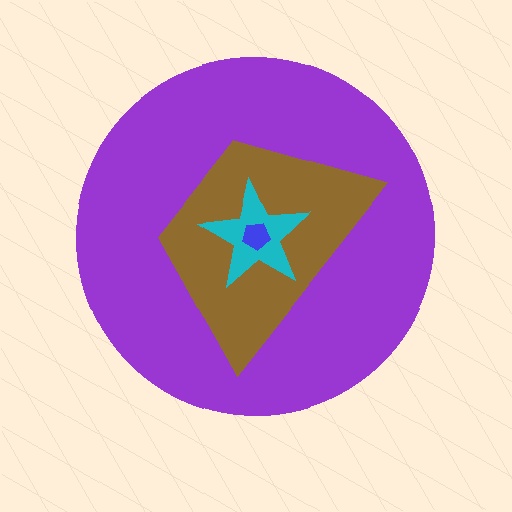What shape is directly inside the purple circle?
The brown trapezoid.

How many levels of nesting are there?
4.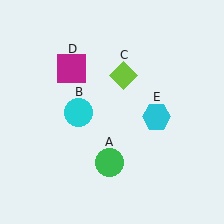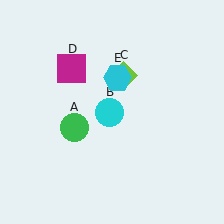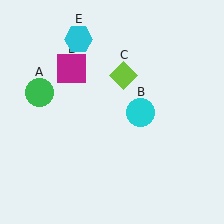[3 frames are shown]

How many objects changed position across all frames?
3 objects changed position: green circle (object A), cyan circle (object B), cyan hexagon (object E).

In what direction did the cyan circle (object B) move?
The cyan circle (object B) moved right.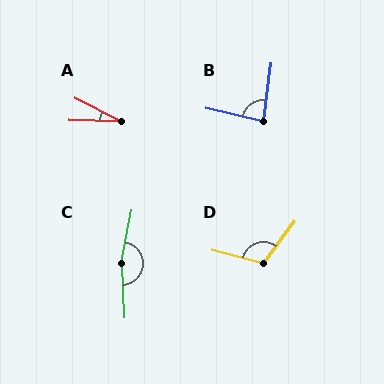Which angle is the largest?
C, at approximately 166 degrees.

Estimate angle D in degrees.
Approximately 112 degrees.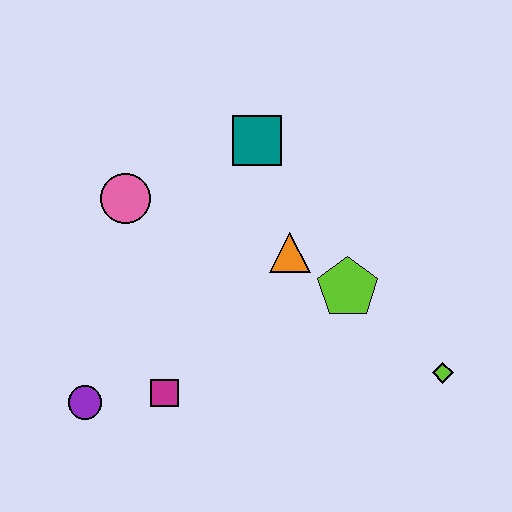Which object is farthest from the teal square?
The purple circle is farthest from the teal square.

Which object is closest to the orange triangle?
The lime pentagon is closest to the orange triangle.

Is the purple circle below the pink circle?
Yes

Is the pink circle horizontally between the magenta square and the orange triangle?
No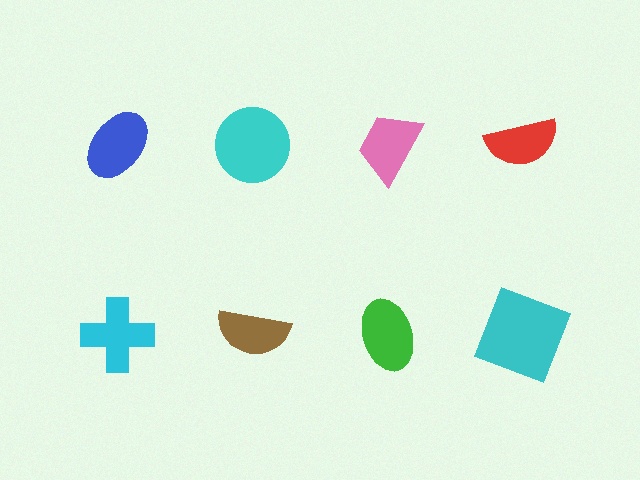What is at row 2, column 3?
A green ellipse.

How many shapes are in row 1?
4 shapes.